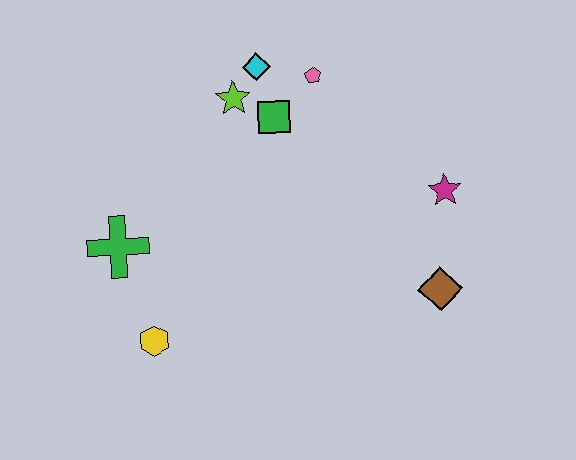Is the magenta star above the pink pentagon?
No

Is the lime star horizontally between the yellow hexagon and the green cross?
No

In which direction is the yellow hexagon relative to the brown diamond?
The yellow hexagon is to the left of the brown diamond.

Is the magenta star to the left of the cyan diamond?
No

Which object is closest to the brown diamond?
The magenta star is closest to the brown diamond.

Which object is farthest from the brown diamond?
The green cross is farthest from the brown diamond.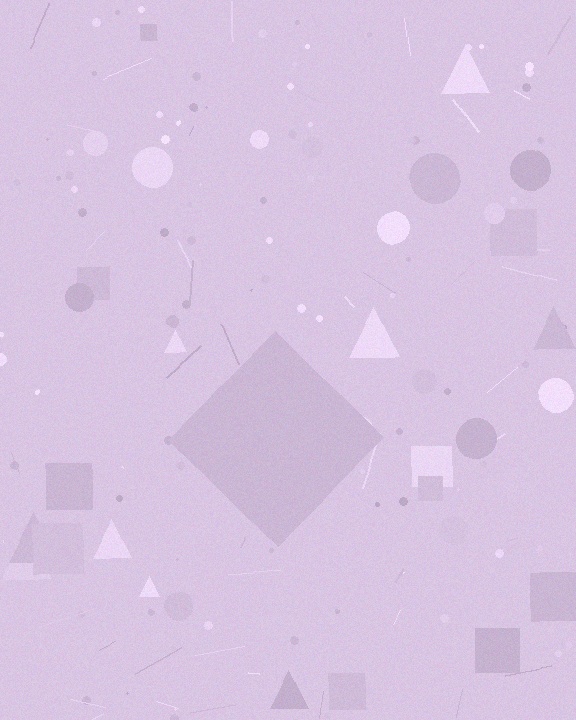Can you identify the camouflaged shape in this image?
The camouflaged shape is a diamond.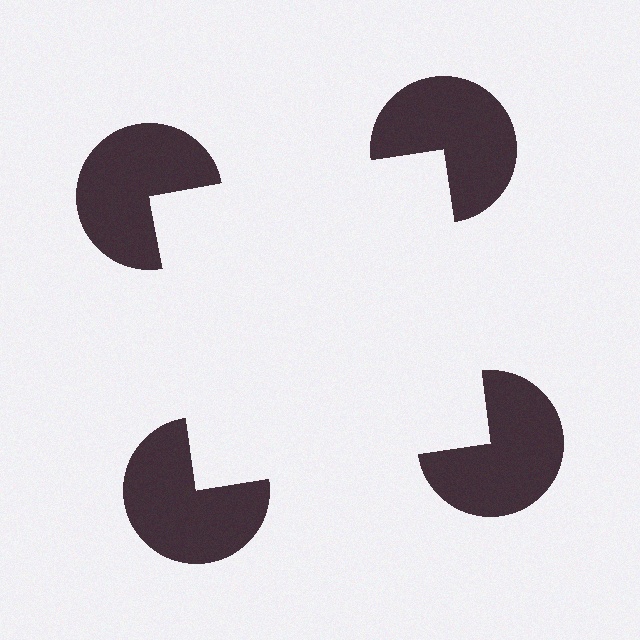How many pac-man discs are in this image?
There are 4 — one at each vertex of the illusory square.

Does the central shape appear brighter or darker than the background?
It typically appears slightly brighter than the background, even though no actual brightness change is drawn.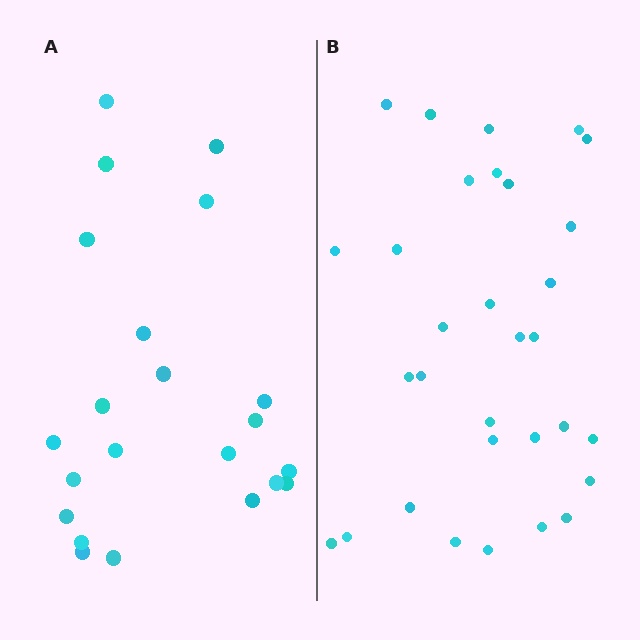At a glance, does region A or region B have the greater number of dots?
Region B (the right region) has more dots.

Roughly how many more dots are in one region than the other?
Region B has roughly 8 or so more dots than region A.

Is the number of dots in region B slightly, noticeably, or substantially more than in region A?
Region B has noticeably more, but not dramatically so. The ratio is roughly 1.4 to 1.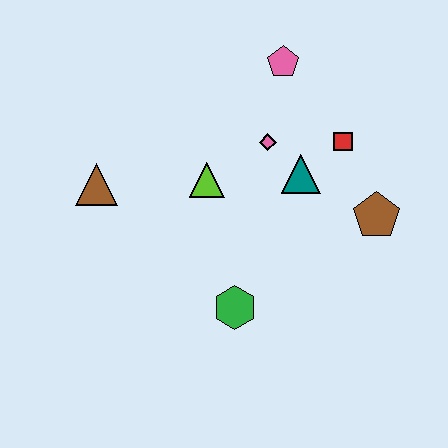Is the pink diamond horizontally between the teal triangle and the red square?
No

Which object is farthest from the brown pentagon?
The brown triangle is farthest from the brown pentagon.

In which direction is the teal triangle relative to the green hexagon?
The teal triangle is above the green hexagon.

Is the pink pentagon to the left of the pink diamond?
No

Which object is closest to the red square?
The teal triangle is closest to the red square.